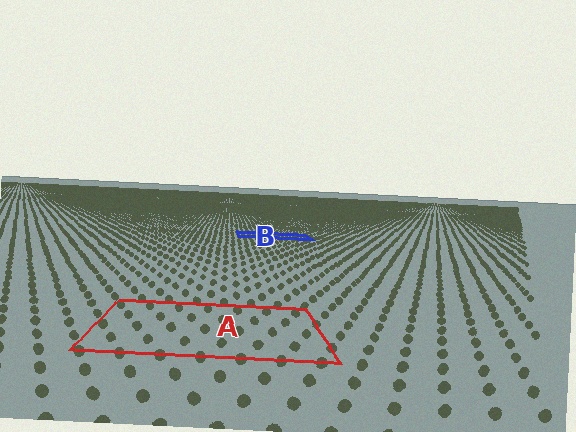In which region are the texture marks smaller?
The texture marks are smaller in region B, because it is farther away.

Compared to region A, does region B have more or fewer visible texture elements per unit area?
Region B has more texture elements per unit area — they are packed more densely because it is farther away.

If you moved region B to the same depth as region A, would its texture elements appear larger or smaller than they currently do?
They would appear larger. At a closer depth, the same texture elements are projected at a bigger on-screen size.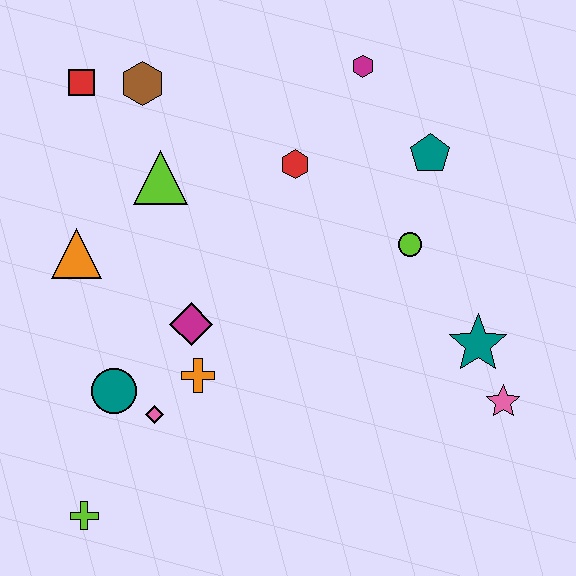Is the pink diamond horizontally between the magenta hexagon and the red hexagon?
No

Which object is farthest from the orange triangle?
The pink star is farthest from the orange triangle.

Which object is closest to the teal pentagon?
The lime circle is closest to the teal pentagon.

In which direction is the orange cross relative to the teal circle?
The orange cross is to the right of the teal circle.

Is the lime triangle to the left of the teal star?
Yes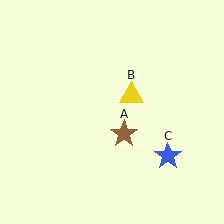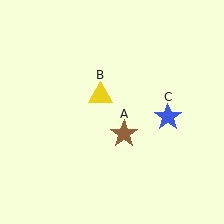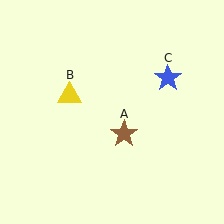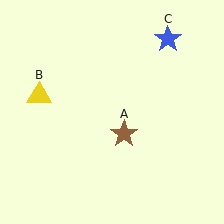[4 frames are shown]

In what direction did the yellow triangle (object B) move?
The yellow triangle (object B) moved left.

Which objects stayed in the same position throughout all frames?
Brown star (object A) remained stationary.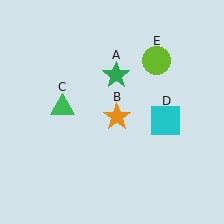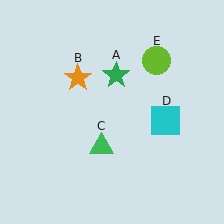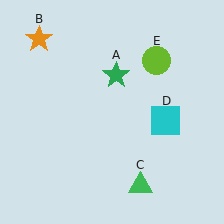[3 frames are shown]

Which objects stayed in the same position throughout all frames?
Green star (object A) and cyan square (object D) and lime circle (object E) remained stationary.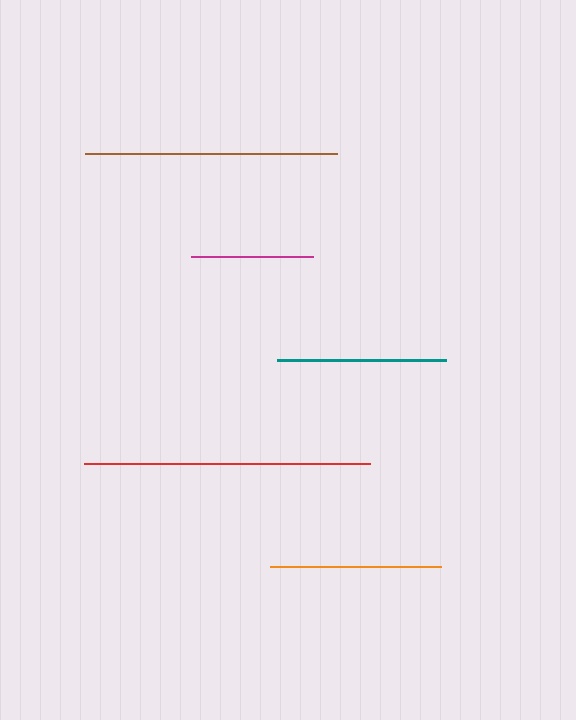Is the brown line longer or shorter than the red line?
The red line is longer than the brown line.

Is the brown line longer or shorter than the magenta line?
The brown line is longer than the magenta line.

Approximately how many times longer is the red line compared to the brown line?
The red line is approximately 1.1 times the length of the brown line.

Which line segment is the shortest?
The magenta line is the shortest at approximately 122 pixels.